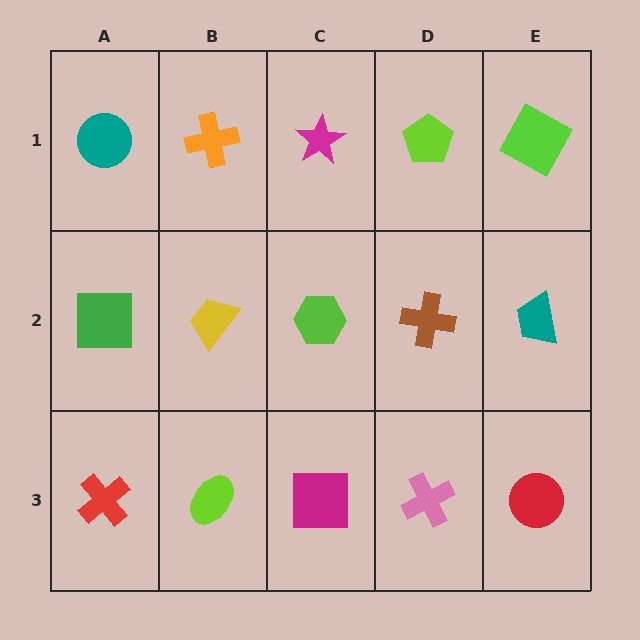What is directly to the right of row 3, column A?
A lime ellipse.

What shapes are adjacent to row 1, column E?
A teal trapezoid (row 2, column E), a lime pentagon (row 1, column D).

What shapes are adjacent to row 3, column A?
A green square (row 2, column A), a lime ellipse (row 3, column B).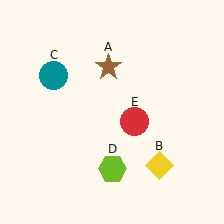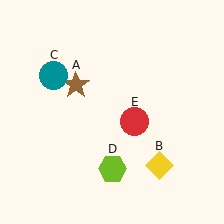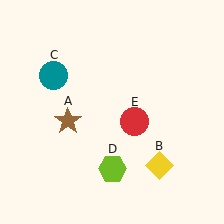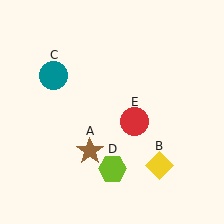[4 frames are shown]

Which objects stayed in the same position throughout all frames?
Yellow diamond (object B) and teal circle (object C) and lime hexagon (object D) and red circle (object E) remained stationary.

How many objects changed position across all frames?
1 object changed position: brown star (object A).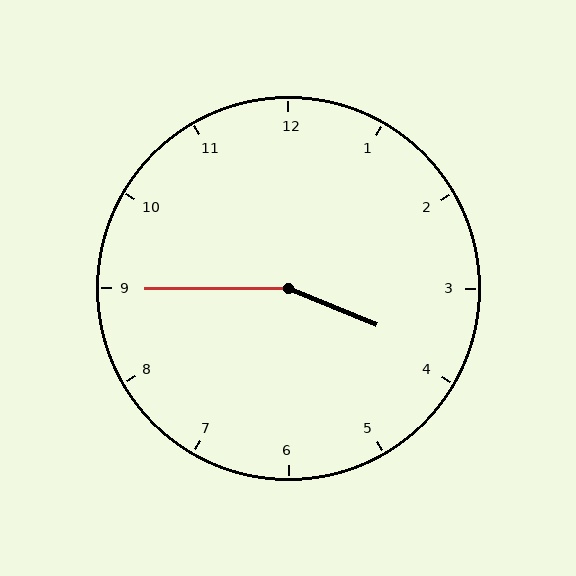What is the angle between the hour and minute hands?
Approximately 158 degrees.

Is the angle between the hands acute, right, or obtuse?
It is obtuse.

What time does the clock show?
3:45.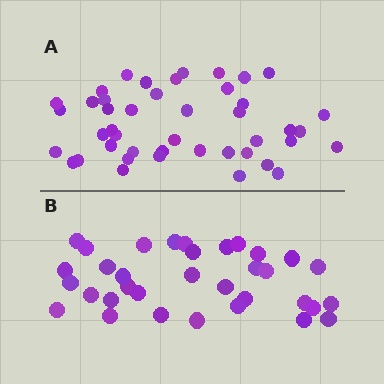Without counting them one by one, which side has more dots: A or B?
Region A (the top region) has more dots.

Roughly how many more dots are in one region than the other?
Region A has roughly 10 or so more dots than region B.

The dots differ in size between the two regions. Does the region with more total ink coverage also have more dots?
No. Region B has more total ink coverage because its dots are larger, but region A actually contains more individual dots. Total area can be misleading — the number of items is what matters here.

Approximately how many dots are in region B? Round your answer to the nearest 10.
About 30 dots. (The exact count is 34, which rounds to 30.)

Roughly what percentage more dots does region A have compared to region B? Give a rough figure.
About 30% more.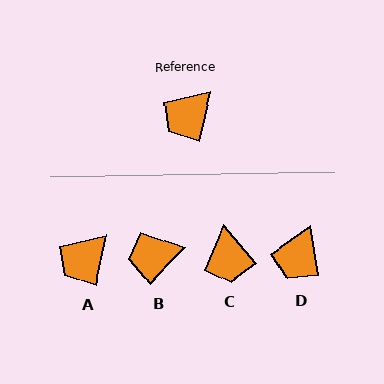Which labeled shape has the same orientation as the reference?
A.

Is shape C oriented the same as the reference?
No, it is off by about 55 degrees.